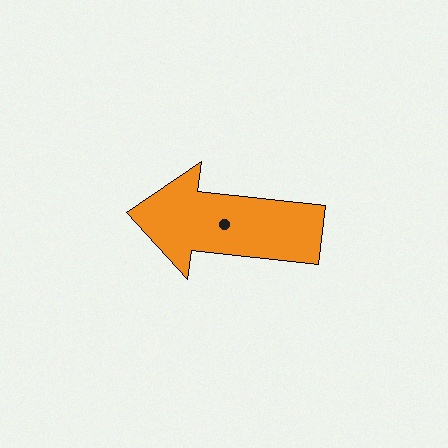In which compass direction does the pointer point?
West.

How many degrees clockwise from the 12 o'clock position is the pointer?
Approximately 276 degrees.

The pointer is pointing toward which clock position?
Roughly 9 o'clock.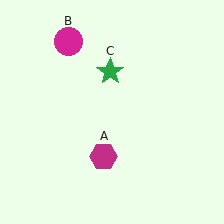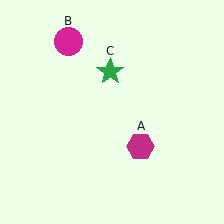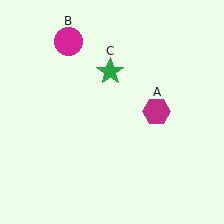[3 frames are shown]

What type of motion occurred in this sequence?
The magenta hexagon (object A) rotated counterclockwise around the center of the scene.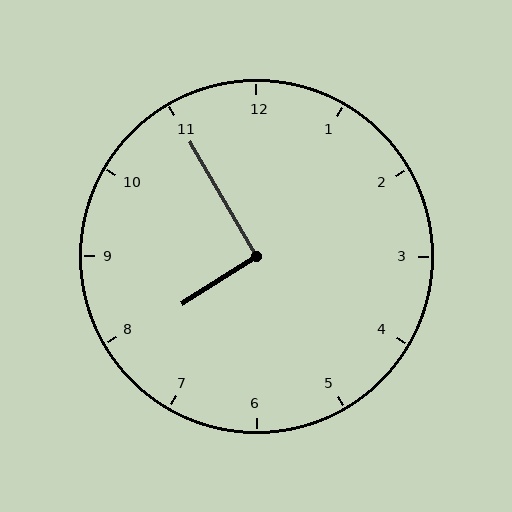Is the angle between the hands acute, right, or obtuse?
It is right.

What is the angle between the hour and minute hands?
Approximately 92 degrees.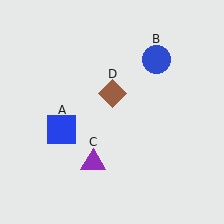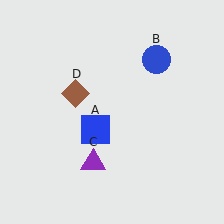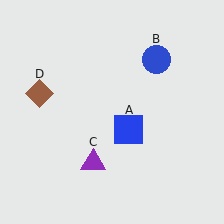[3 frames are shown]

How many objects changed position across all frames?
2 objects changed position: blue square (object A), brown diamond (object D).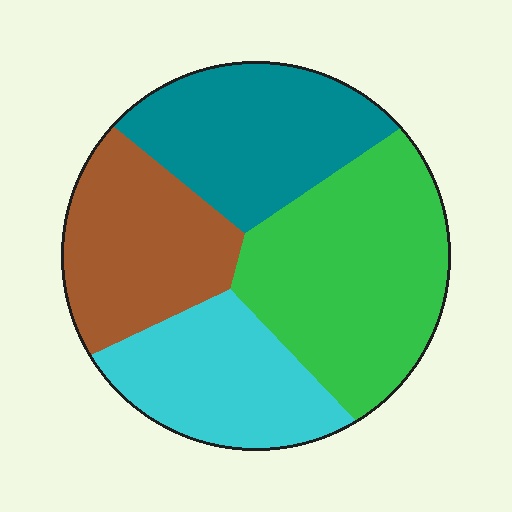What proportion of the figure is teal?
Teal covers 24% of the figure.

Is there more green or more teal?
Green.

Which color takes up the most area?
Green, at roughly 35%.